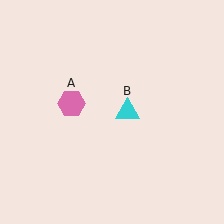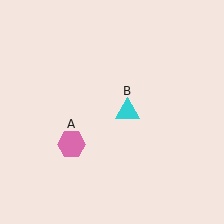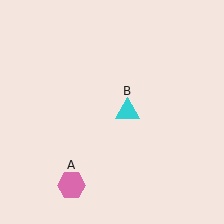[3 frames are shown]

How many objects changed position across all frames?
1 object changed position: pink hexagon (object A).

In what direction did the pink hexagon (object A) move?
The pink hexagon (object A) moved down.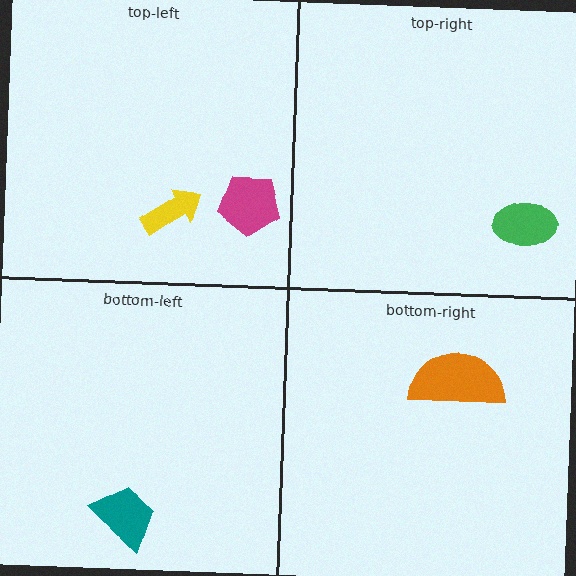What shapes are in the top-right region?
The green ellipse.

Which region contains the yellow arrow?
The top-left region.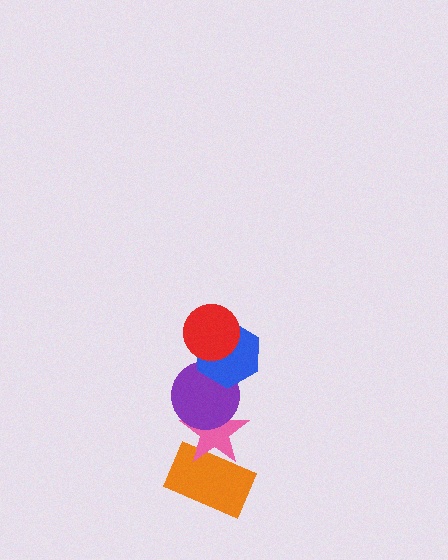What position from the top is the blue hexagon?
The blue hexagon is 2nd from the top.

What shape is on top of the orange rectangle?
The pink star is on top of the orange rectangle.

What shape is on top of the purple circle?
The blue hexagon is on top of the purple circle.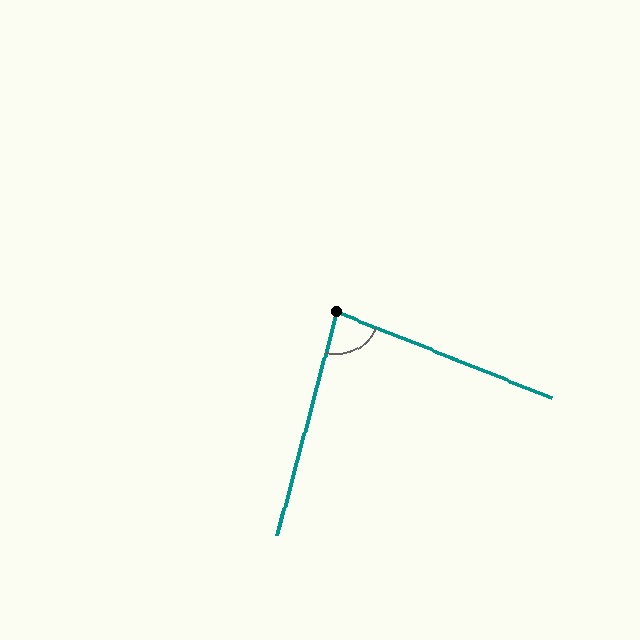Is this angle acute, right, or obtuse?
It is acute.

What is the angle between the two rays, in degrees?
Approximately 83 degrees.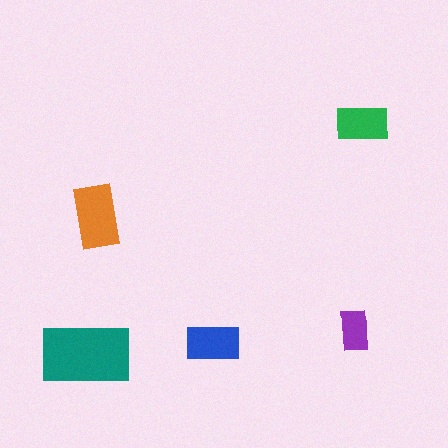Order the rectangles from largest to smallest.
the teal one, the orange one, the blue one, the green one, the purple one.